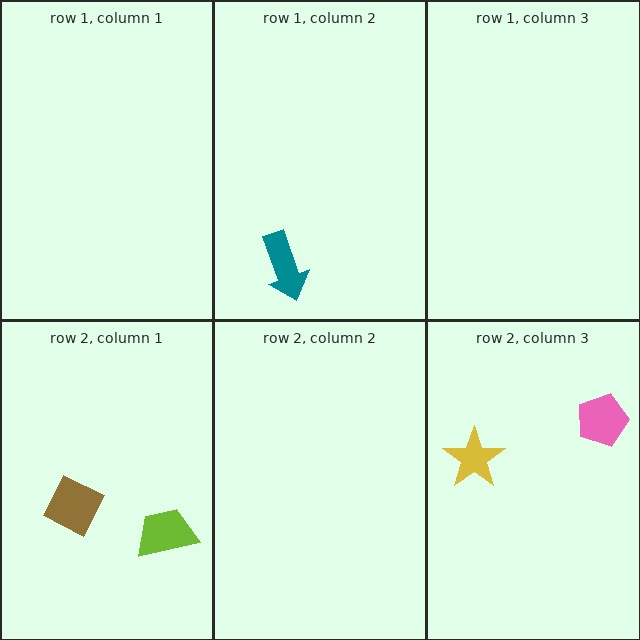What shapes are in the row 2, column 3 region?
The yellow star, the pink pentagon.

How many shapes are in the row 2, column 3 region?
2.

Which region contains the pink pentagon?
The row 2, column 3 region.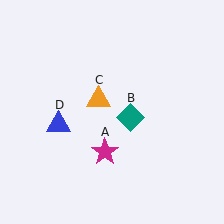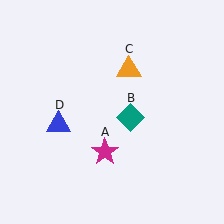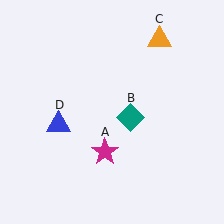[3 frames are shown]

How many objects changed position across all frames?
1 object changed position: orange triangle (object C).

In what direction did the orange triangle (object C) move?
The orange triangle (object C) moved up and to the right.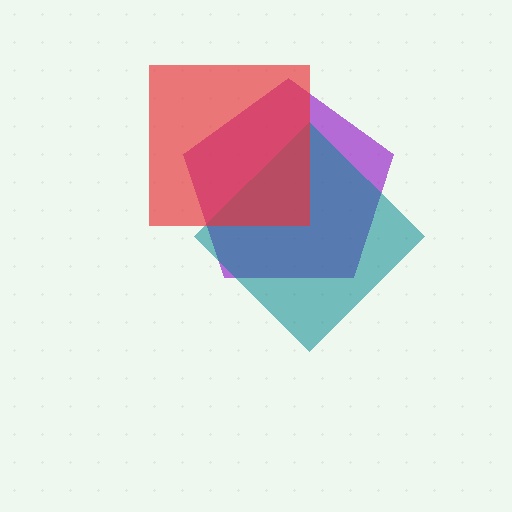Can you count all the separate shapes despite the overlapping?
Yes, there are 3 separate shapes.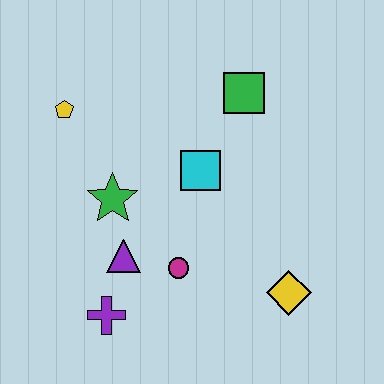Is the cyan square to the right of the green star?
Yes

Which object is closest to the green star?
The purple triangle is closest to the green star.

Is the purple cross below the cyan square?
Yes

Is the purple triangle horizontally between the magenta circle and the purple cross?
Yes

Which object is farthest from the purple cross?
The green square is farthest from the purple cross.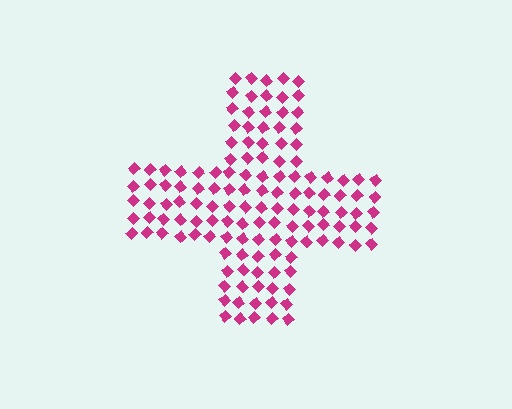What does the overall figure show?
The overall figure shows a cross.